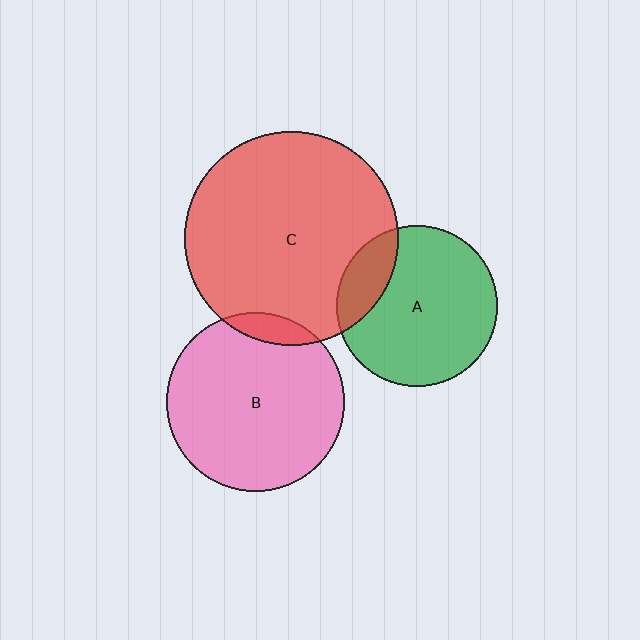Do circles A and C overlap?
Yes.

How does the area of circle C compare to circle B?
Approximately 1.4 times.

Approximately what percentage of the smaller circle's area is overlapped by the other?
Approximately 20%.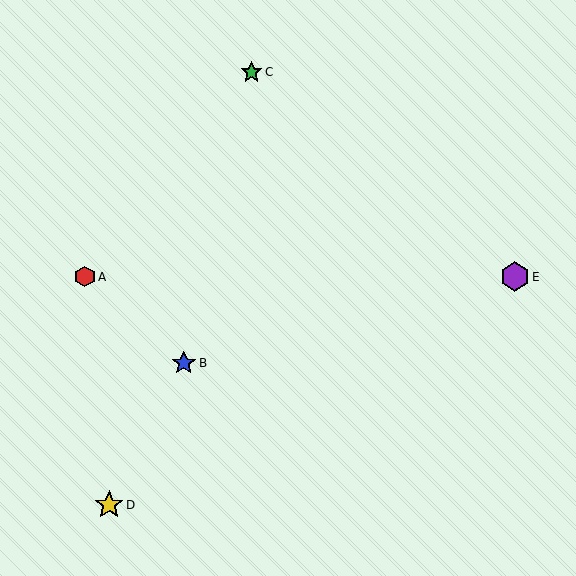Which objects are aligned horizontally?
Objects A, E are aligned horizontally.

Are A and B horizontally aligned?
No, A is at y≈277 and B is at y≈363.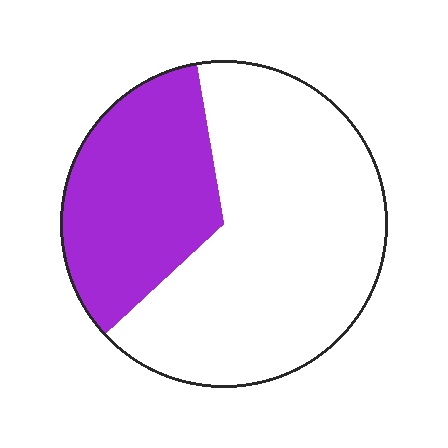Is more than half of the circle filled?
No.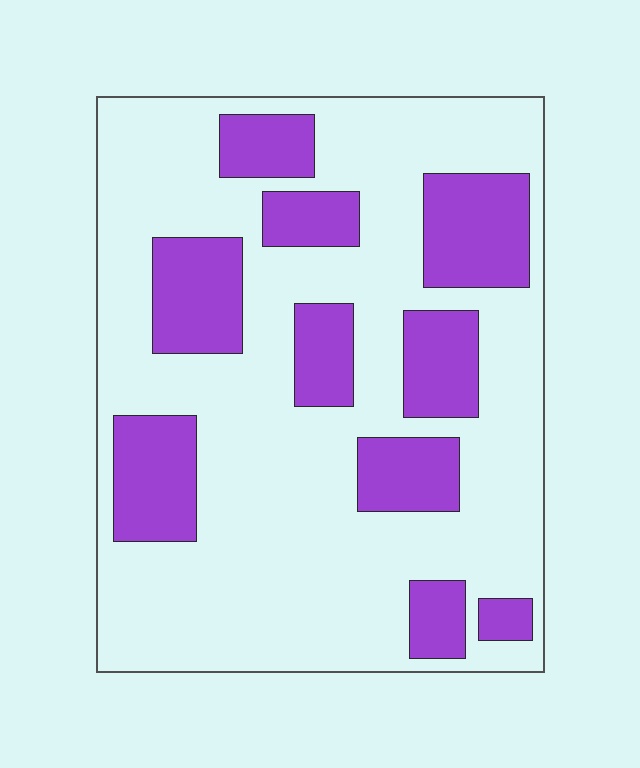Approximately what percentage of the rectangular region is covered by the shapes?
Approximately 30%.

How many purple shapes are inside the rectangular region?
10.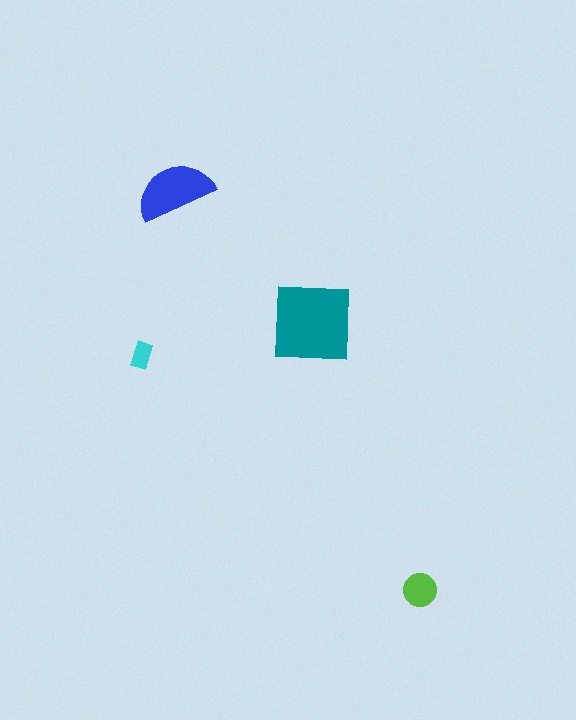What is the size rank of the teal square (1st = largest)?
1st.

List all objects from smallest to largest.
The cyan rectangle, the lime circle, the blue semicircle, the teal square.